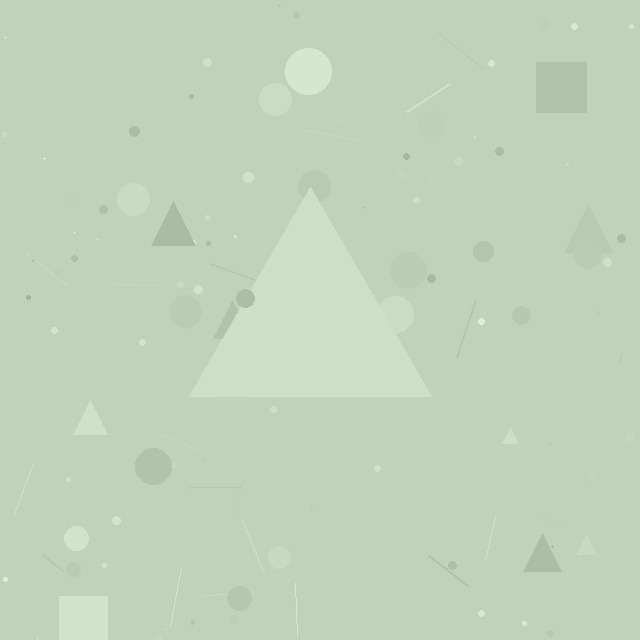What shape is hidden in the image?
A triangle is hidden in the image.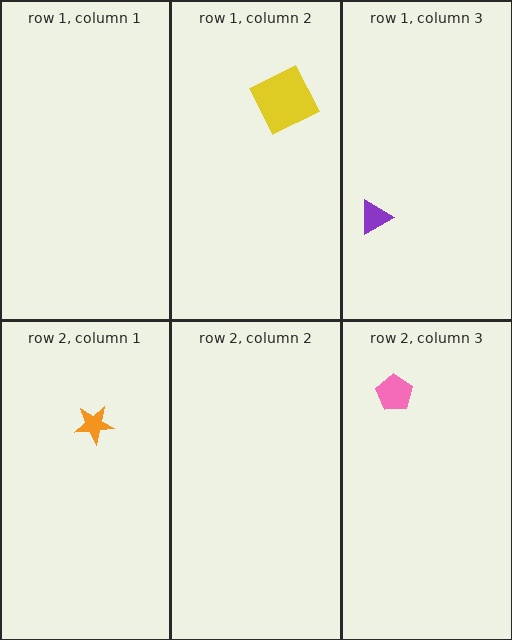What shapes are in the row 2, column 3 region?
The pink pentagon.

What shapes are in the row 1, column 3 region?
The purple triangle.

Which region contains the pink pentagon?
The row 2, column 3 region.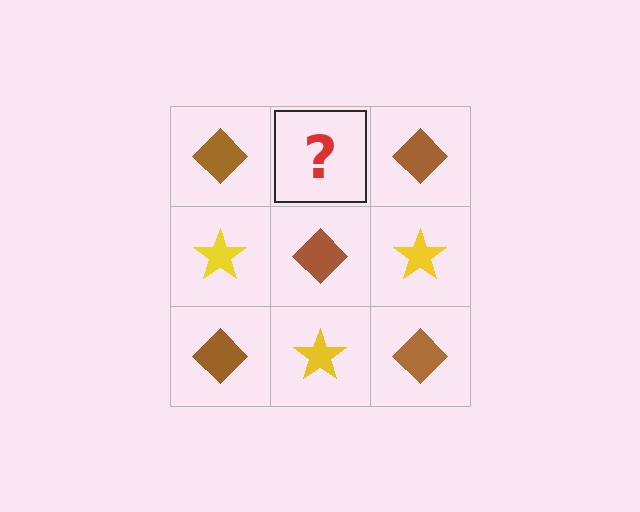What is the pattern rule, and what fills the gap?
The rule is that it alternates brown diamond and yellow star in a checkerboard pattern. The gap should be filled with a yellow star.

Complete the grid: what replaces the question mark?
The question mark should be replaced with a yellow star.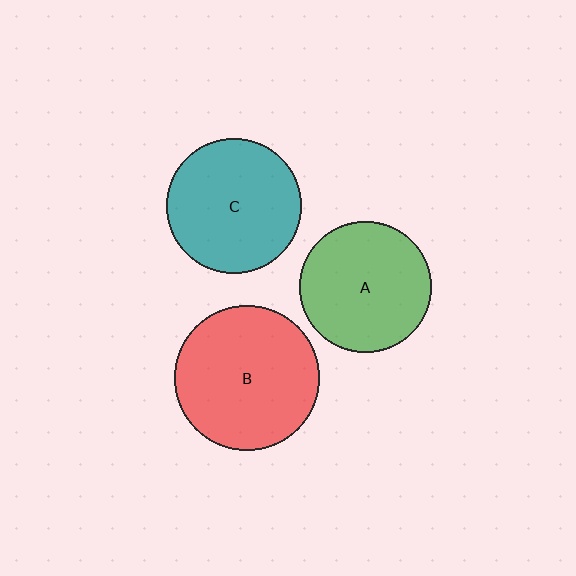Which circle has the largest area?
Circle B (red).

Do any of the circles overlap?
No, none of the circles overlap.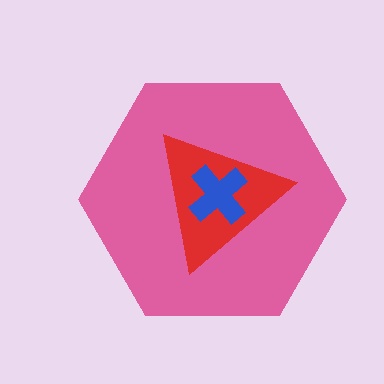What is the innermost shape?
The blue cross.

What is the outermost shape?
The pink hexagon.